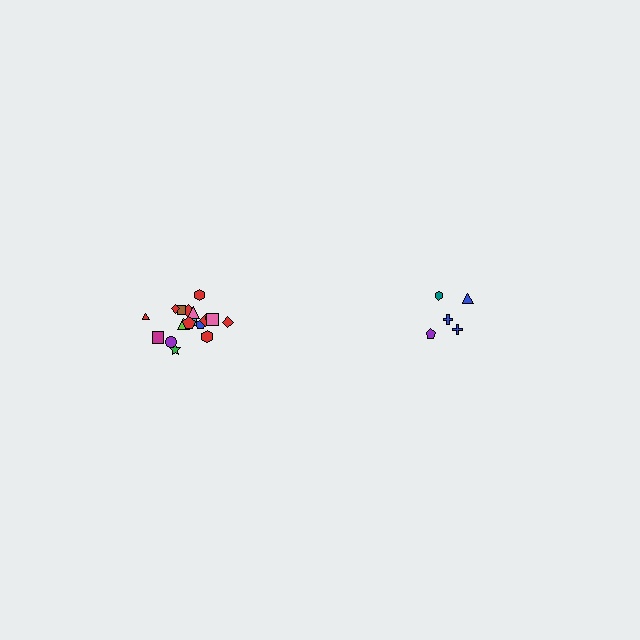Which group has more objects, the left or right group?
The left group.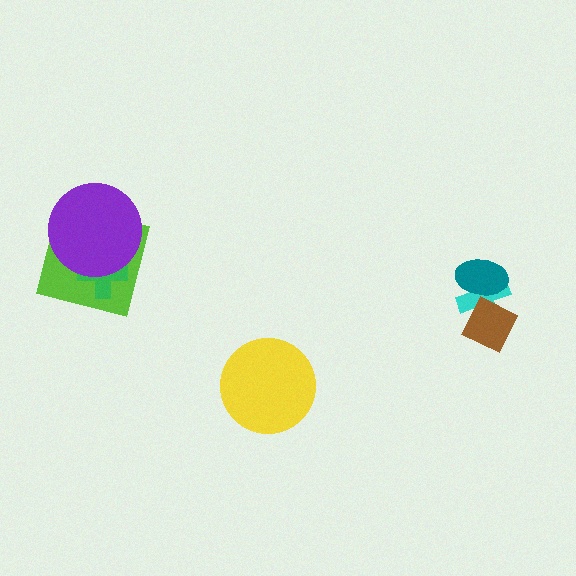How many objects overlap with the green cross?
2 objects overlap with the green cross.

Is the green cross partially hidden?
Yes, it is partially covered by another shape.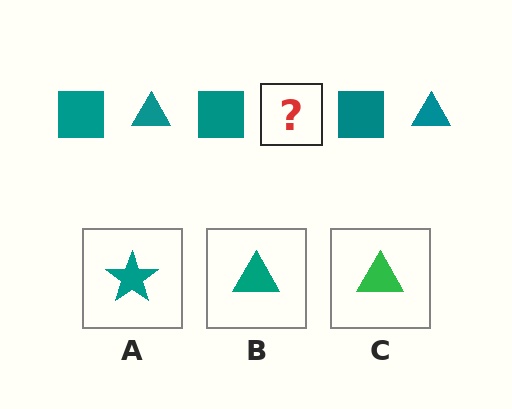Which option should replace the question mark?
Option B.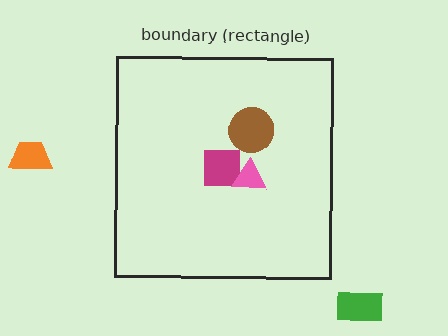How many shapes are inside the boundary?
3 inside, 2 outside.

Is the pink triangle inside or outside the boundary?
Inside.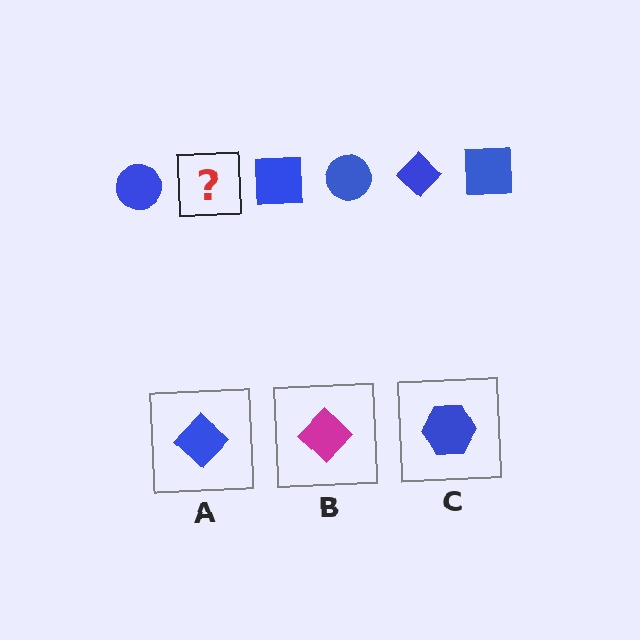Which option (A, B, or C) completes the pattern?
A.